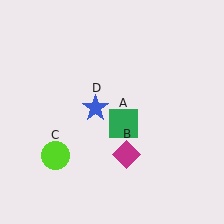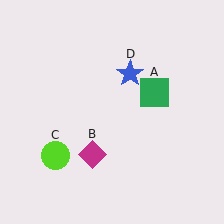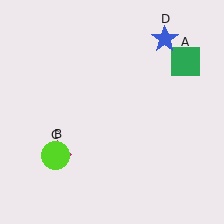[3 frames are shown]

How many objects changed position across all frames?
3 objects changed position: green square (object A), magenta diamond (object B), blue star (object D).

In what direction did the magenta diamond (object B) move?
The magenta diamond (object B) moved left.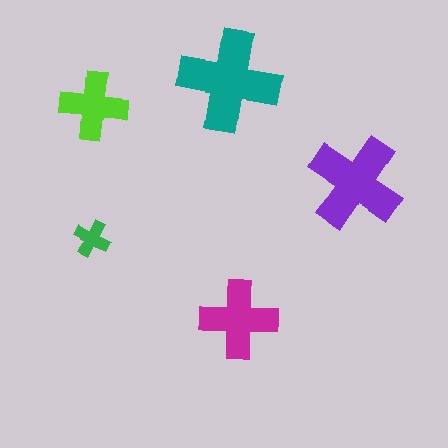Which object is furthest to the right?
The purple cross is rightmost.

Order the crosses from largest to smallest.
the teal one, the purple one, the magenta one, the lime one, the green one.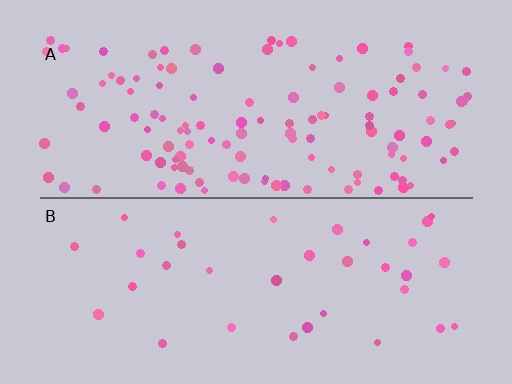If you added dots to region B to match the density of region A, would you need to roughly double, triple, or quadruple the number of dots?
Approximately triple.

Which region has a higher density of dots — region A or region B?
A (the top).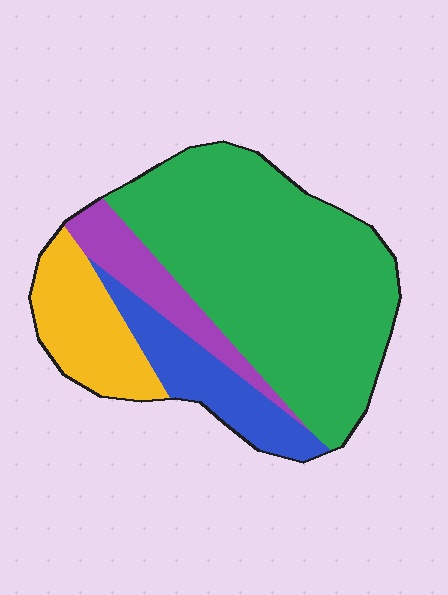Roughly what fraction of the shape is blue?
Blue covers 14% of the shape.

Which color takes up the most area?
Green, at roughly 60%.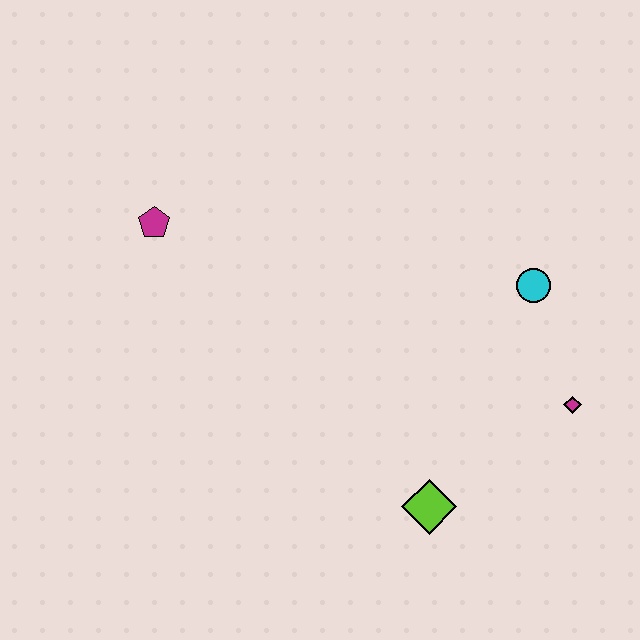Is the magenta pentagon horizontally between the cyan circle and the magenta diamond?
No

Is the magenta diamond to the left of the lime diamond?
No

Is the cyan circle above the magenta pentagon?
No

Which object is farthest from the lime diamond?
The magenta pentagon is farthest from the lime diamond.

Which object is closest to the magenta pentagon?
The cyan circle is closest to the magenta pentagon.